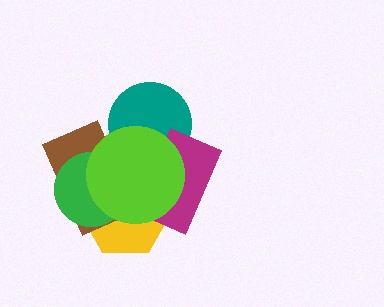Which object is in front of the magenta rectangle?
The lime circle is in front of the magenta rectangle.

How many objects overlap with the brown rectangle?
4 objects overlap with the brown rectangle.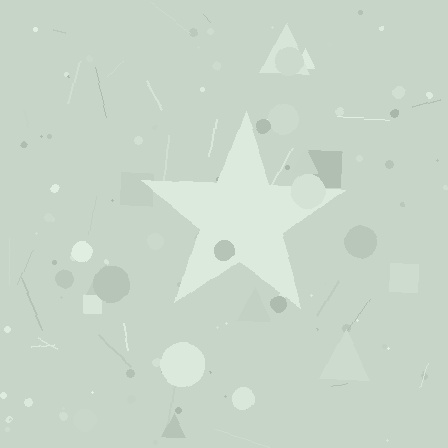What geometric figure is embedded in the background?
A star is embedded in the background.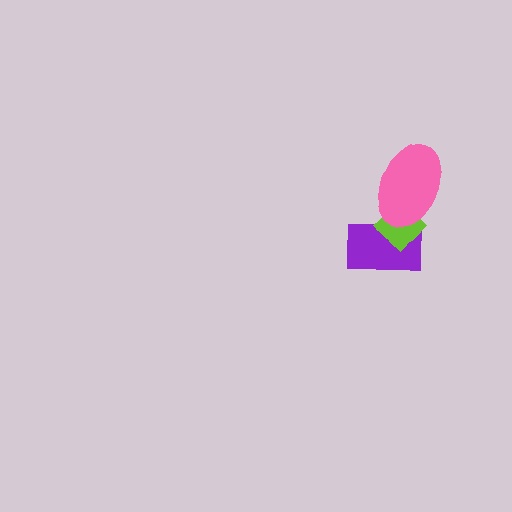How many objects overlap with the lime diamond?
2 objects overlap with the lime diamond.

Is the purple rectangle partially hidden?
Yes, it is partially covered by another shape.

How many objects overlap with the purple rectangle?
2 objects overlap with the purple rectangle.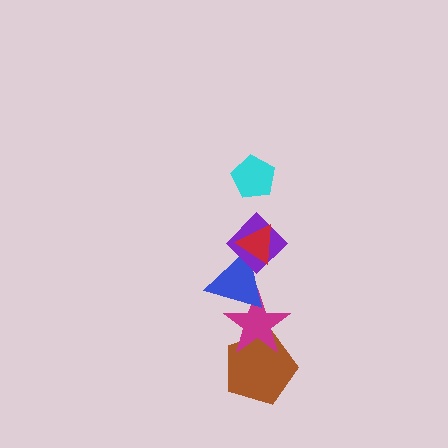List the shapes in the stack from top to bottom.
From top to bottom: the cyan pentagon, the red triangle, the purple diamond, the blue triangle, the magenta star, the brown pentagon.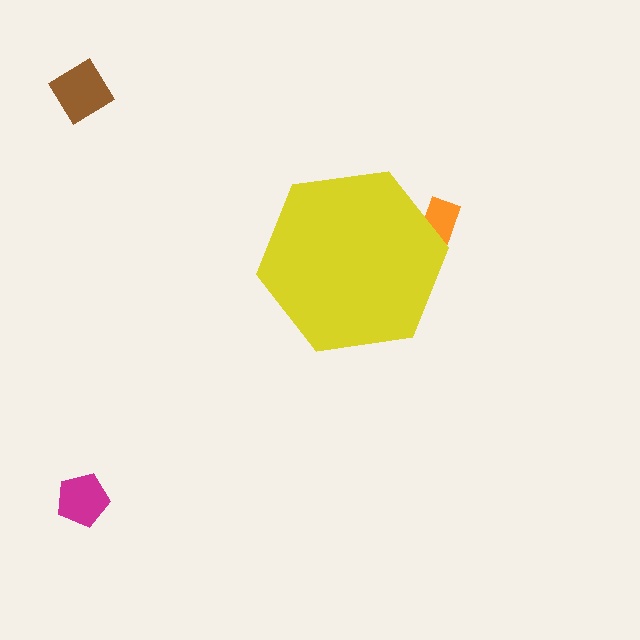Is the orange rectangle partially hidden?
Yes, the orange rectangle is partially hidden behind the yellow hexagon.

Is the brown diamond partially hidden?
No, the brown diamond is fully visible.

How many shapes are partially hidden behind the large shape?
1 shape is partially hidden.